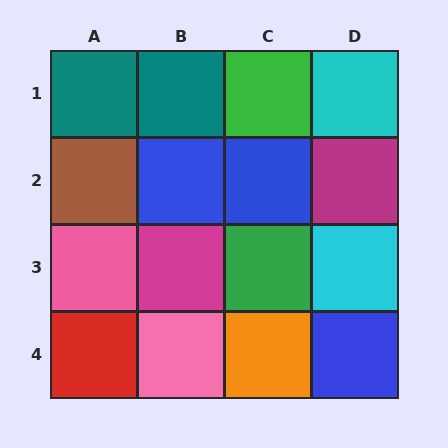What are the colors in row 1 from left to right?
Teal, teal, green, cyan.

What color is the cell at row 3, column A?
Pink.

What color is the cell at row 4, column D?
Blue.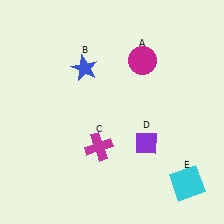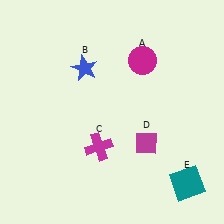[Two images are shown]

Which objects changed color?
D changed from purple to magenta. E changed from cyan to teal.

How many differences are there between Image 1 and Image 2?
There are 2 differences between the two images.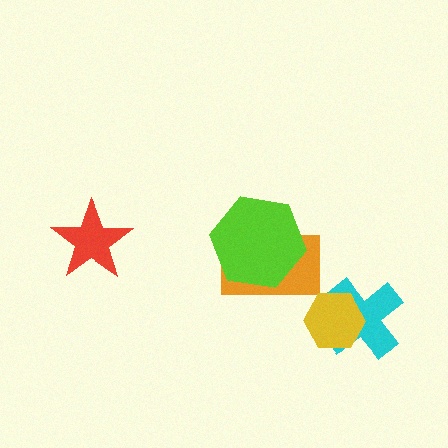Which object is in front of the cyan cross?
The yellow hexagon is in front of the cyan cross.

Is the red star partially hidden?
No, no other shape covers it.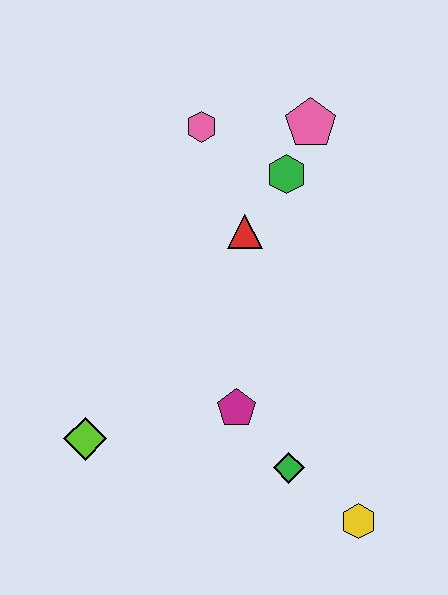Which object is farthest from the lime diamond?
The pink pentagon is farthest from the lime diamond.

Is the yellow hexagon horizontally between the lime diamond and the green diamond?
No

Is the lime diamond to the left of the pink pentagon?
Yes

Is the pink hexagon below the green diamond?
No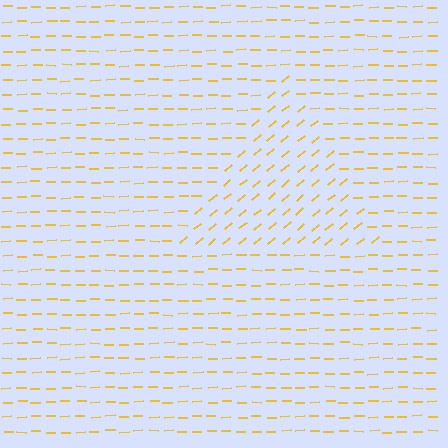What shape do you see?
I see a triangle.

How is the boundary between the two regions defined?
The boundary is defined purely by a change in line orientation (approximately 39 degrees difference). All lines are the same color and thickness.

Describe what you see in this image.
The image is filled with small yellow line segments. A triangle region in the image has lines oriented differently from the surrounding lines, creating a visible texture boundary.